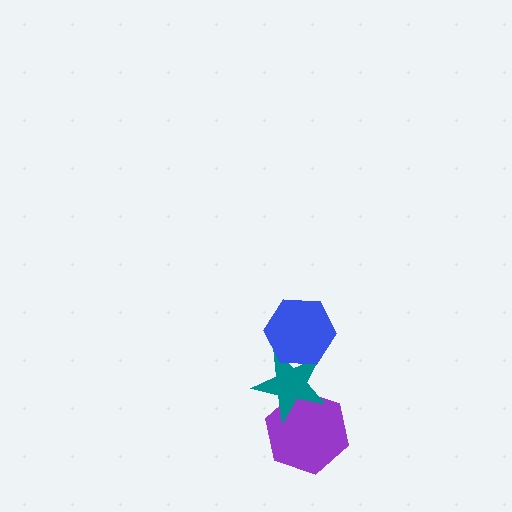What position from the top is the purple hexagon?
The purple hexagon is 3rd from the top.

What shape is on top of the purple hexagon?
The teal star is on top of the purple hexagon.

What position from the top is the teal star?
The teal star is 2nd from the top.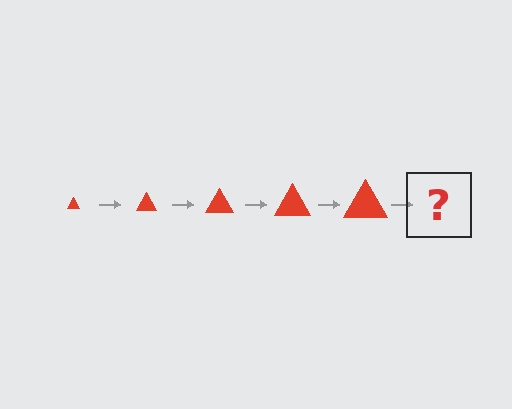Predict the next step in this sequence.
The next step is a red triangle, larger than the previous one.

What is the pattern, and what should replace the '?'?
The pattern is that the triangle gets progressively larger each step. The '?' should be a red triangle, larger than the previous one.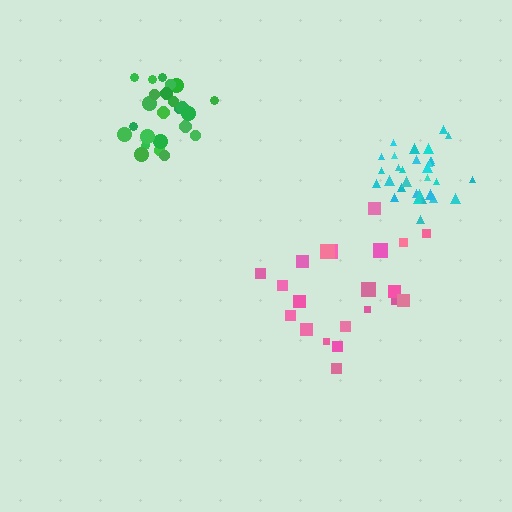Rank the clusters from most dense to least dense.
cyan, green, pink.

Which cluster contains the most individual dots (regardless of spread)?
Cyan (32).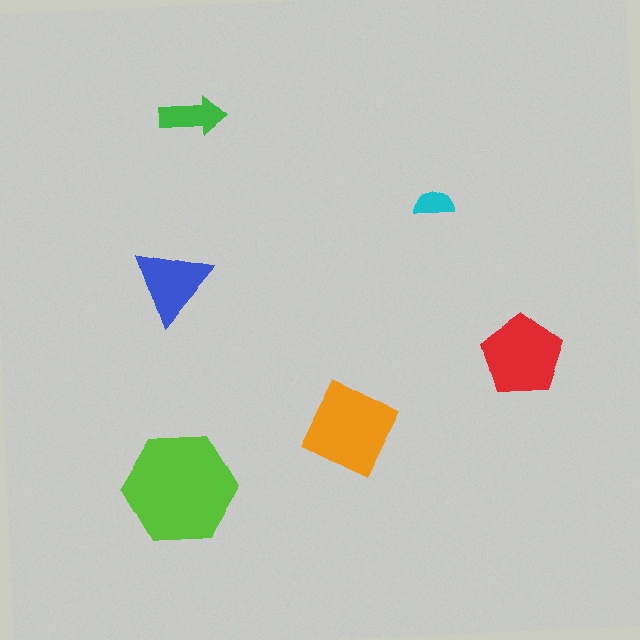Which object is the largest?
The lime hexagon.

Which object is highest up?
The green arrow is topmost.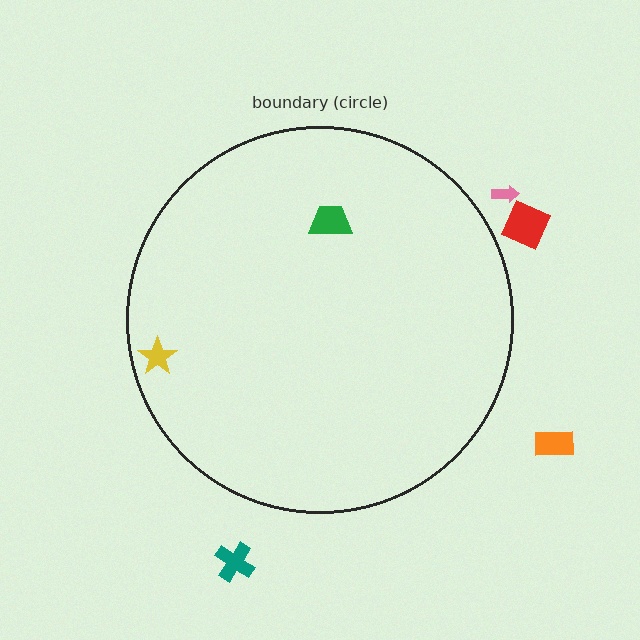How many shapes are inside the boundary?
2 inside, 4 outside.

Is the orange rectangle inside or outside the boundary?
Outside.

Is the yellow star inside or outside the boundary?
Inside.